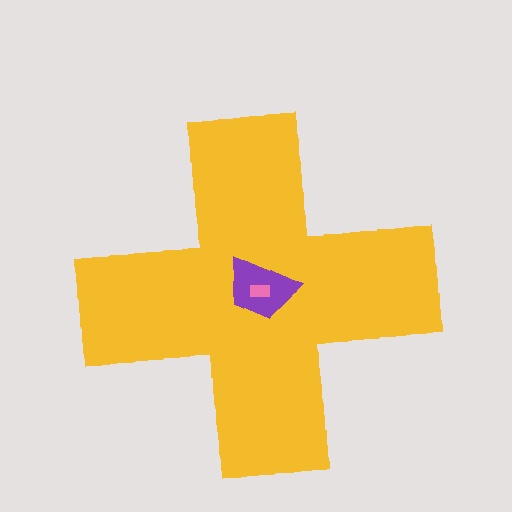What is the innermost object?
The pink rectangle.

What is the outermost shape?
The yellow cross.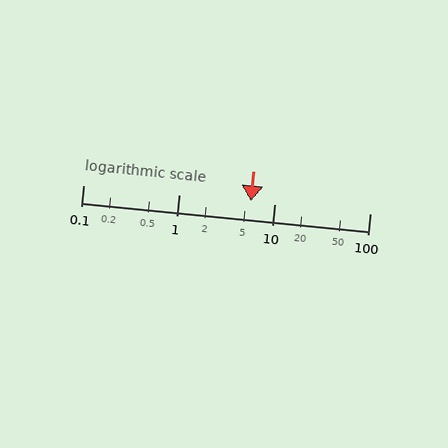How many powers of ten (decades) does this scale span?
The scale spans 3 decades, from 0.1 to 100.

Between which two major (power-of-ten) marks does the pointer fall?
The pointer is between 1 and 10.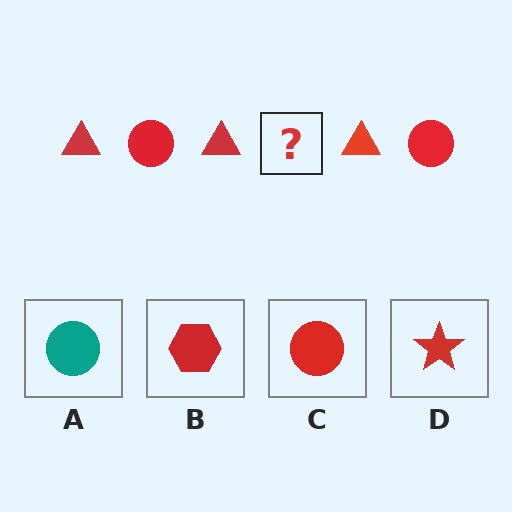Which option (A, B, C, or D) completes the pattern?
C.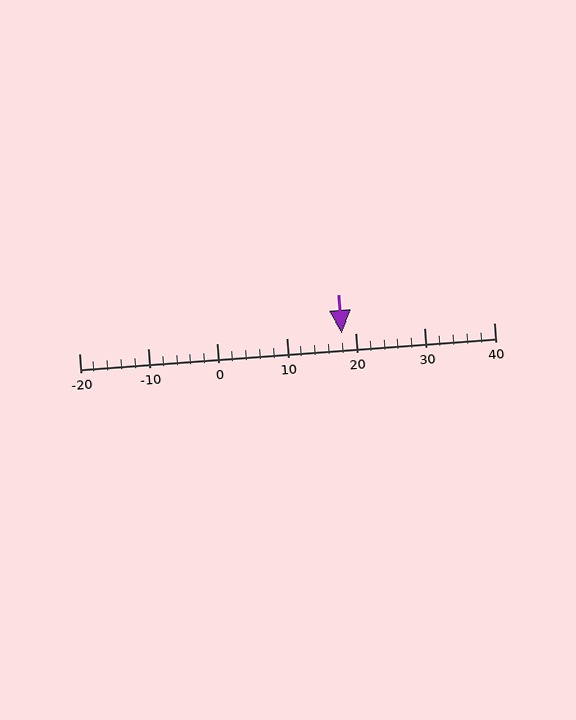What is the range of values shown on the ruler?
The ruler shows values from -20 to 40.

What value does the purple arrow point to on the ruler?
The purple arrow points to approximately 18.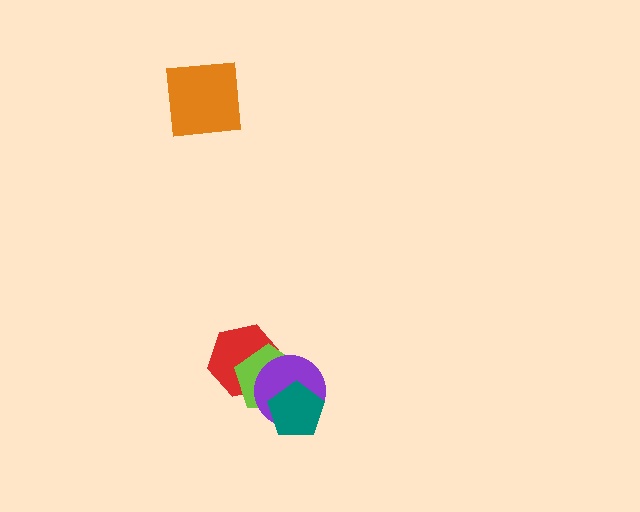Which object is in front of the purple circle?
The teal pentagon is in front of the purple circle.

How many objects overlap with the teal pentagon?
2 objects overlap with the teal pentagon.